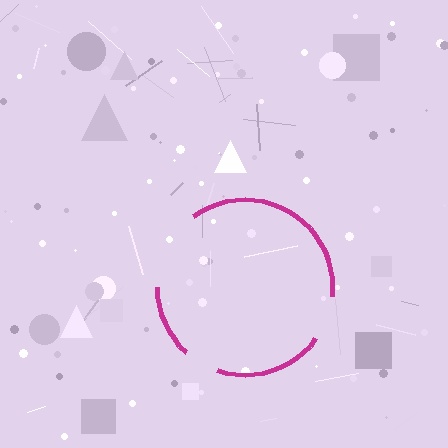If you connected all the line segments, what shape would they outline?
They would outline a circle.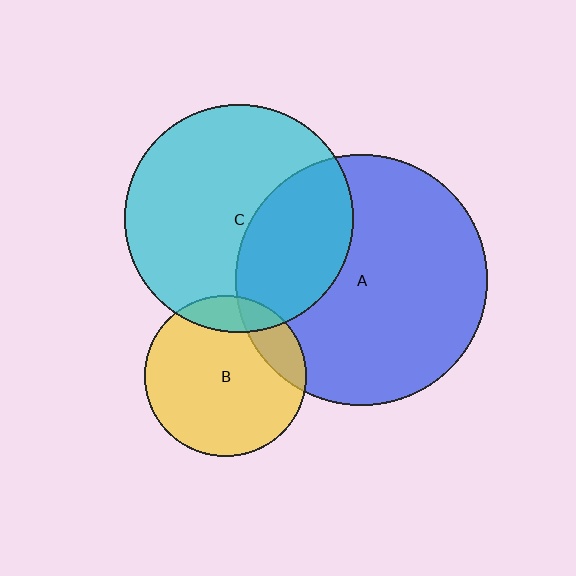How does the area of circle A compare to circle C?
Approximately 1.2 times.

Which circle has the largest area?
Circle A (blue).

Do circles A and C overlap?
Yes.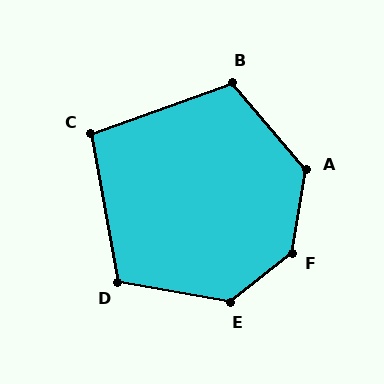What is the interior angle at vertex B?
Approximately 110 degrees (obtuse).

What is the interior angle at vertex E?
Approximately 131 degrees (obtuse).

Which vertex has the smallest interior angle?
C, at approximately 100 degrees.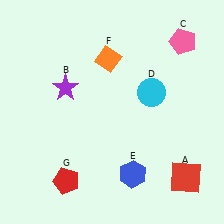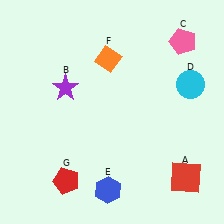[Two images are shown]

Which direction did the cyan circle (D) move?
The cyan circle (D) moved right.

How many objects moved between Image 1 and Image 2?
2 objects moved between the two images.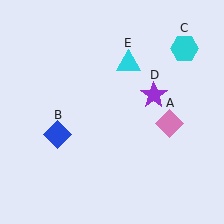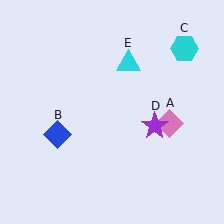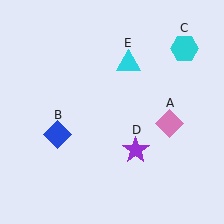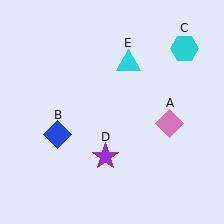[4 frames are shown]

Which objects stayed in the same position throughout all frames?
Pink diamond (object A) and blue diamond (object B) and cyan hexagon (object C) and cyan triangle (object E) remained stationary.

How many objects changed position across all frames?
1 object changed position: purple star (object D).